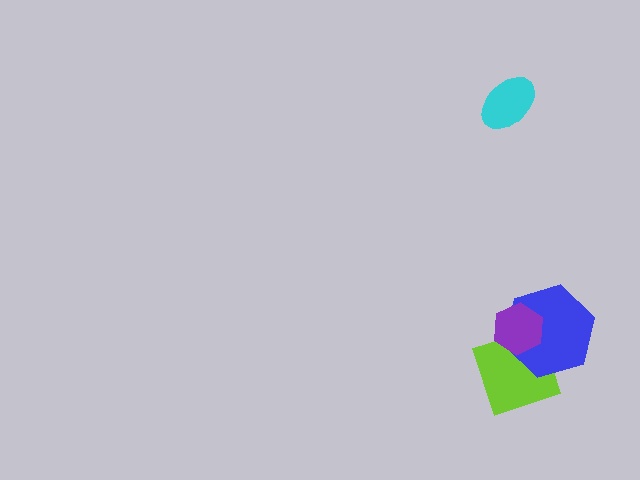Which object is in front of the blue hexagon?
The purple hexagon is in front of the blue hexagon.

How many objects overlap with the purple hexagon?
2 objects overlap with the purple hexagon.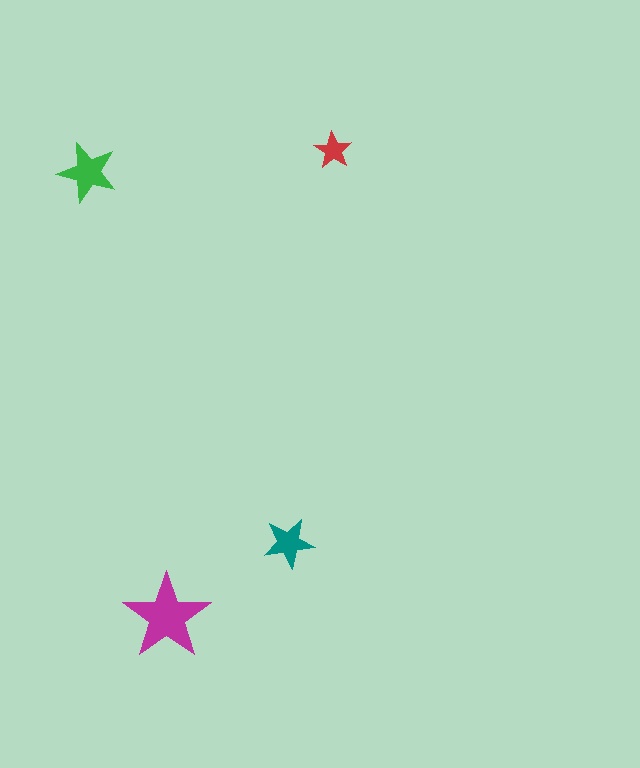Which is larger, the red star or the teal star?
The teal one.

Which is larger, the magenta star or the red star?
The magenta one.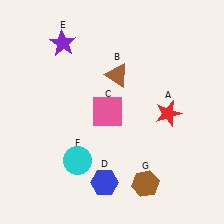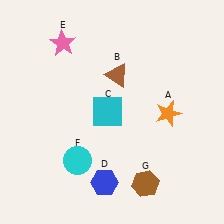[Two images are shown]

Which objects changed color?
A changed from red to orange. C changed from pink to cyan. E changed from purple to pink.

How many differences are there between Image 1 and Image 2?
There are 3 differences between the two images.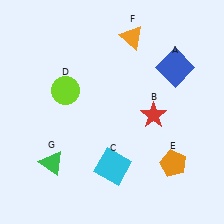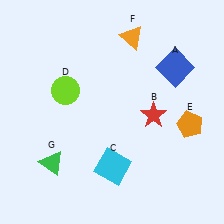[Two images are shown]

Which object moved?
The orange pentagon (E) moved up.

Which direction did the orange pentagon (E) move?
The orange pentagon (E) moved up.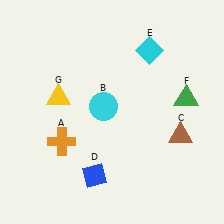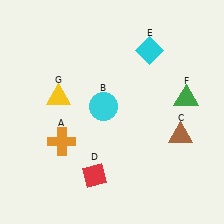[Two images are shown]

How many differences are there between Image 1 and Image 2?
There is 1 difference between the two images.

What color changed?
The diamond (D) changed from blue in Image 1 to red in Image 2.